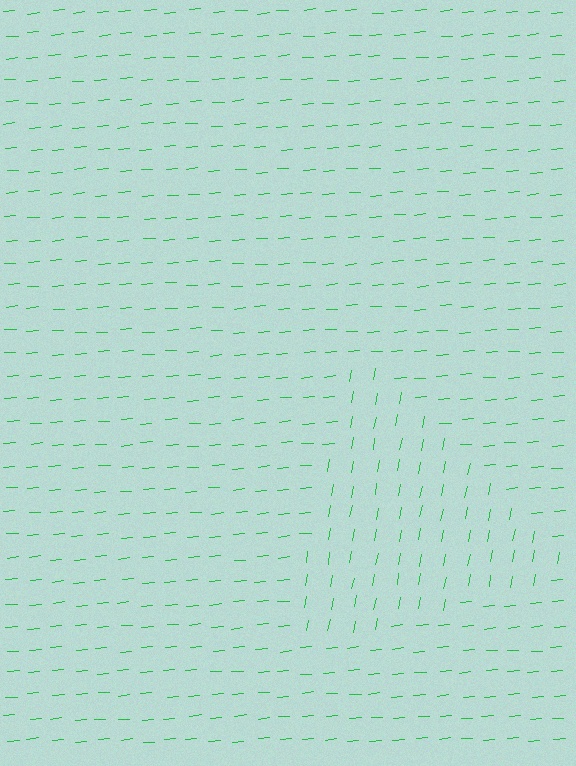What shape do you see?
I see a triangle.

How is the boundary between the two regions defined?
The boundary is defined purely by a change in line orientation (approximately 74 degrees difference). All lines are the same color and thickness.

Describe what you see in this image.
The image is filled with small green line segments. A triangle region in the image has lines oriented differently from the surrounding lines, creating a visible texture boundary.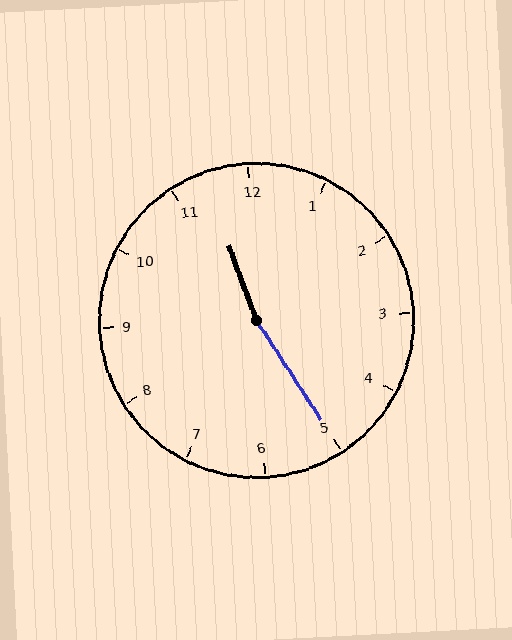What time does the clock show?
11:25.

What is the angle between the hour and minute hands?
Approximately 168 degrees.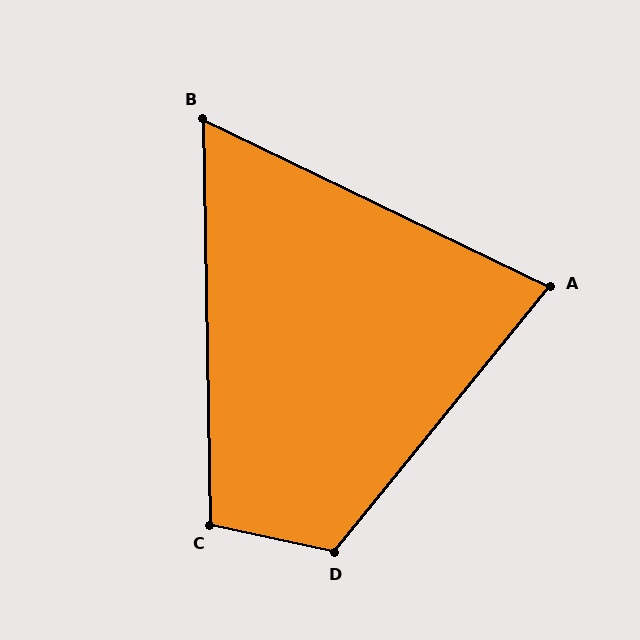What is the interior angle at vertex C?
Approximately 103 degrees (obtuse).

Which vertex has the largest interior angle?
D, at approximately 117 degrees.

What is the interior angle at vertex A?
Approximately 77 degrees (acute).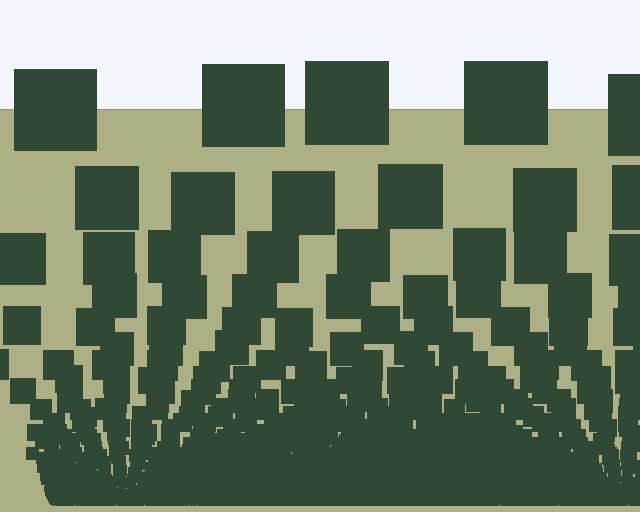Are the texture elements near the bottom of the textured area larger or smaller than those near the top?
Smaller. The gradient is inverted — elements near the bottom are smaller and denser.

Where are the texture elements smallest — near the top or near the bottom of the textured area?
Near the bottom.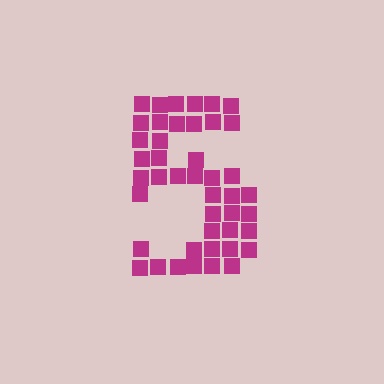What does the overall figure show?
The overall figure shows the digit 5.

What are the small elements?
The small elements are squares.